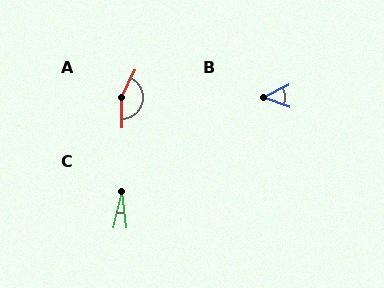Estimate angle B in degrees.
Approximately 44 degrees.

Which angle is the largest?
A, at approximately 154 degrees.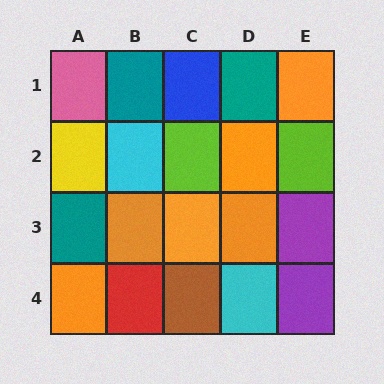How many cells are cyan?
2 cells are cyan.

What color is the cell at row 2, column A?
Yellow.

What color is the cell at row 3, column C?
Orange.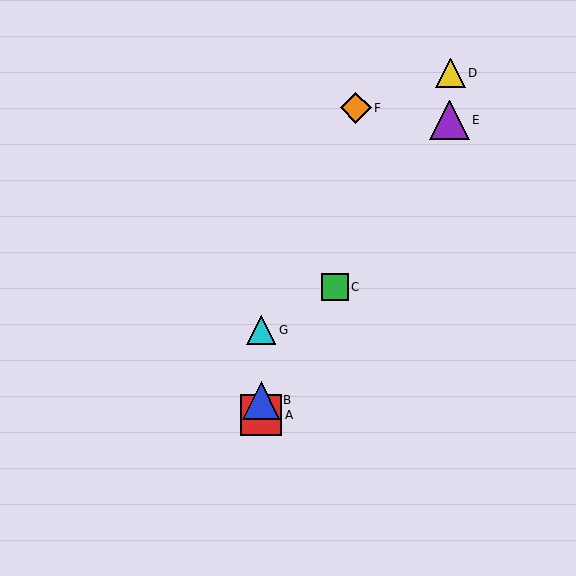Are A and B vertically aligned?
Yes, both are at x≈261.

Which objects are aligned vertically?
Objects A, B, G are aligned vertically.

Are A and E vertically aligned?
No, A is at x≈261 and E is at x≈449.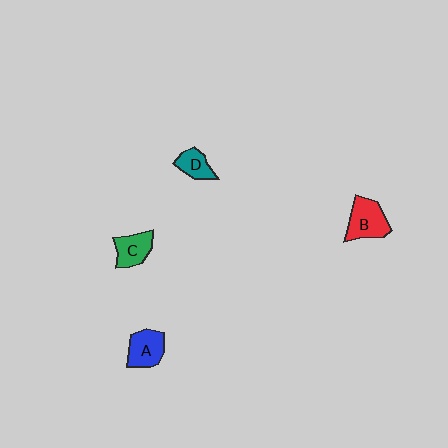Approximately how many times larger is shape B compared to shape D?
Approximately 1.7 times.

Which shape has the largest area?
Shape B (red).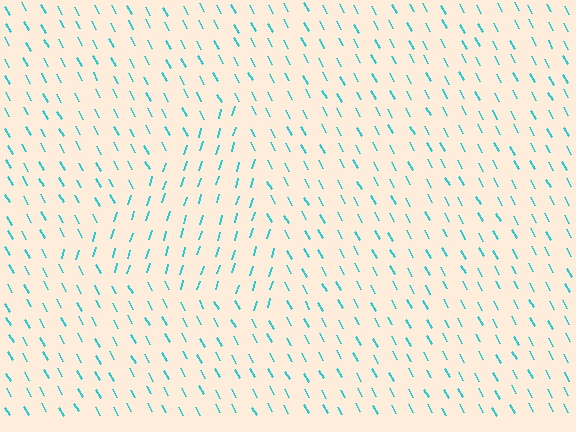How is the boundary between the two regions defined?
The boundary is defined purely by a change in line orientation (approximately 45 degrees difference). All lines are the same color and thickness.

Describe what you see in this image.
The image is filled with small cyan line segments. A triangle region in the image has lines oriented differently from the surrounding lines, creating a visible texture boundary.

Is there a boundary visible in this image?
Yes, there is a texture boundary formed by a change in line orientation.